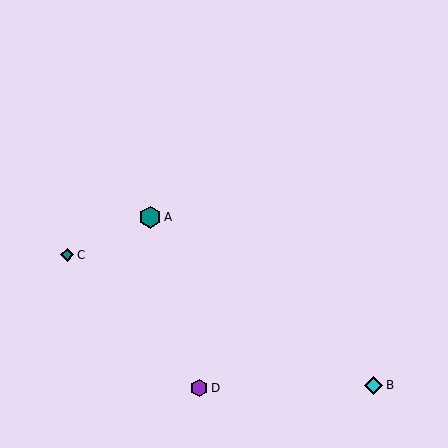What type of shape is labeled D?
Shape D is a purple hexagon.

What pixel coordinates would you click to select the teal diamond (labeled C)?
Click at (67, 255) to select the teal diamond C.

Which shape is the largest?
The teal hexagon (labeled A) is the largest.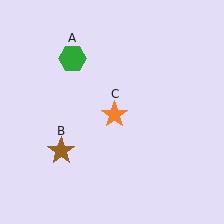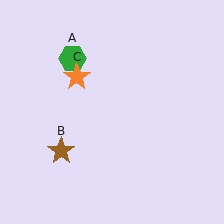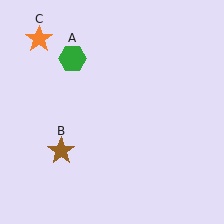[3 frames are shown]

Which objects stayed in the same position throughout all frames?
Green hexagon (object A) and brown star (object B) remained stationary.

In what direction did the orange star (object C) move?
The orange star (object C) moved up and to the left.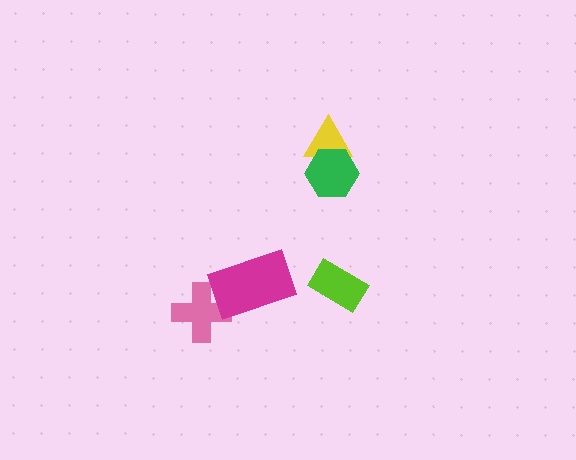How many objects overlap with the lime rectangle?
0 objects overlap with the lime rectangle.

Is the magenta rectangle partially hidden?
No, no other shape covers it.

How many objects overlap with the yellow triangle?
1 object overlaps with the yellow triangle.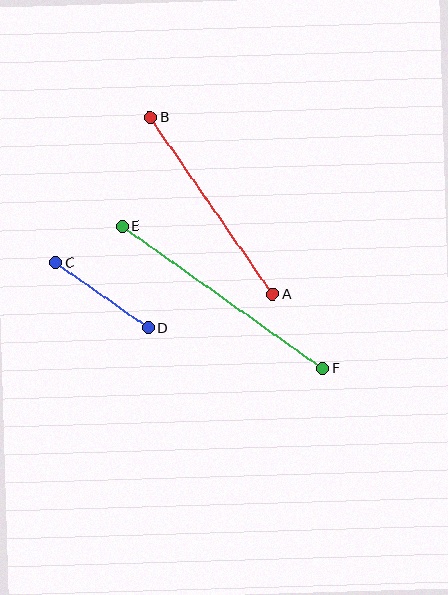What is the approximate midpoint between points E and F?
The midpoint is at approximately (222, 297) pixels.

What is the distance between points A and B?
The distance is approximately 215 pixels.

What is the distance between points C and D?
The distance is approximately 114 pixels.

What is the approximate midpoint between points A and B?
The midpoint is at approximately (212, 206) pixels.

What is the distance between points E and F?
The distance is approximately 246 pixels.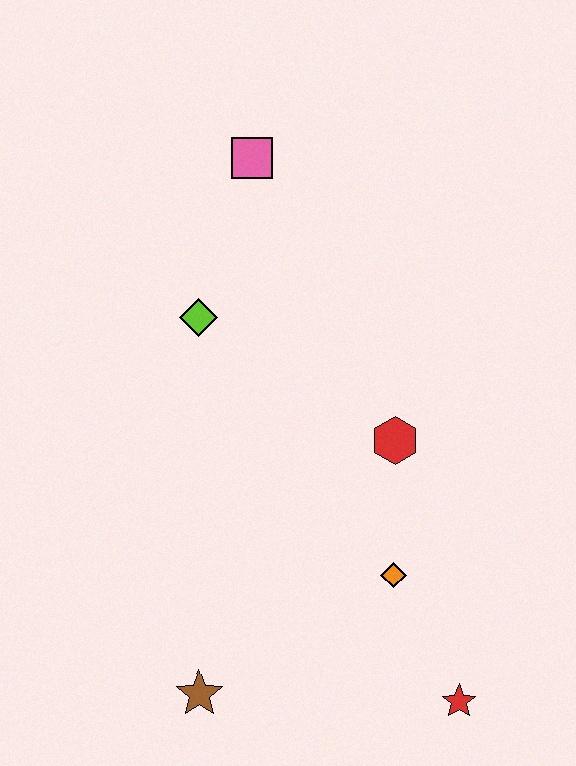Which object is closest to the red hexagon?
The orange diamond is closest to the red hexagon.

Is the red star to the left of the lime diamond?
No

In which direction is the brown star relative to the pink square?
The brown star is below the pink square.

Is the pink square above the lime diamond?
Yes